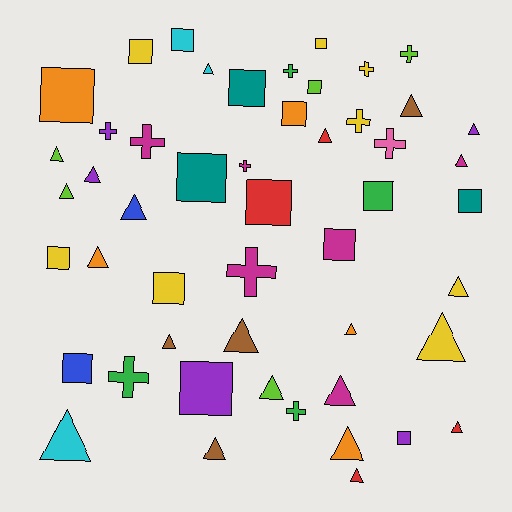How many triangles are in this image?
There are 22 triangles.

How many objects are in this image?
There are 50 objects.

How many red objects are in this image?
There are 4 red objects.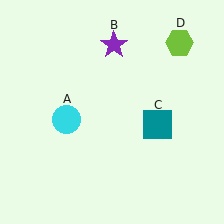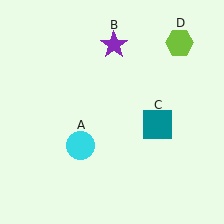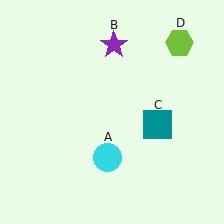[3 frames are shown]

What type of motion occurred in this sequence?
The cyan circle (object A) rotated counterclockwise around the center of the scene.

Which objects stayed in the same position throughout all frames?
Purple star (object B) and teal square (object C) and lime hexagon (object D) remained stationary.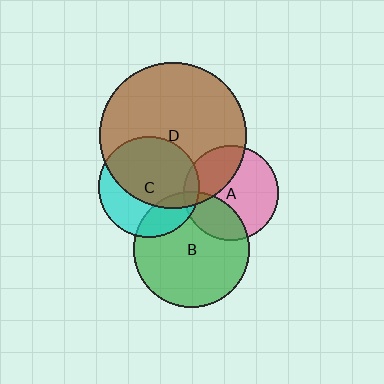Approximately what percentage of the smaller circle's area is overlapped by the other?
Approximately 30%.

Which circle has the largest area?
Circle D (brown).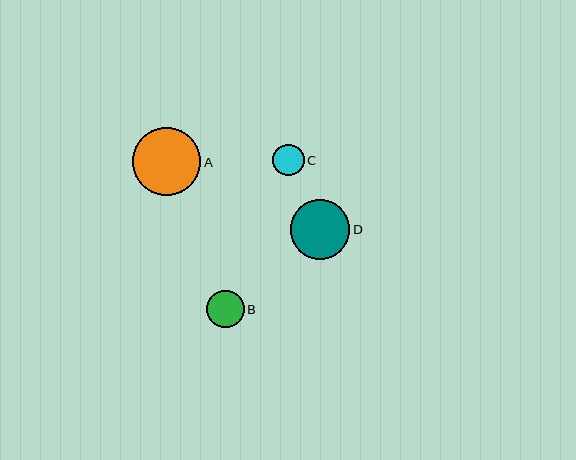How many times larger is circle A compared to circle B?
Circle A is approximately 1.8 times the size of circle B.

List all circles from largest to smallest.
From largest to smallest: A, D, B, C.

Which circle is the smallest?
Circle C is the smallest with a size of approximately 32 pixels.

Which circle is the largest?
Circle A is the largest with a size of approximately 68 pixels.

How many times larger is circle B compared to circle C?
Circle B is approximately 1.2 times the size of circle C.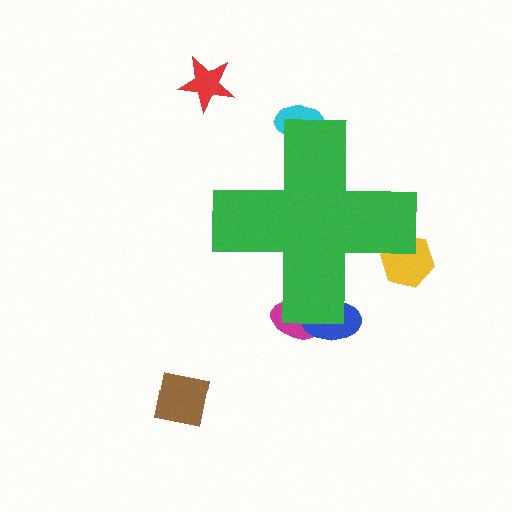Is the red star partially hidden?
No, the red star is fully visible.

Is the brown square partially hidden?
No, the brown square is fully visible.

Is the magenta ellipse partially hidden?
Yes, the magenta ellipse is partially hidden behind the green cross.